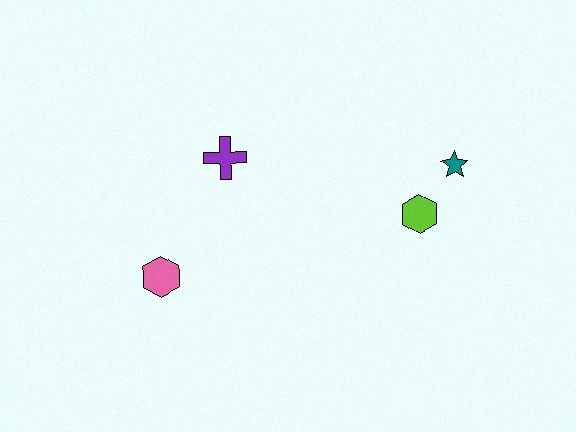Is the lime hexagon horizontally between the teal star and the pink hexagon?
Yes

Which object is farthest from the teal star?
The pink hexagon is farthest from the teal star.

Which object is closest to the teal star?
The lime hexagon is closest to the teal star.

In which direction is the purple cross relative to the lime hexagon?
The purple cross is to the left of the lime hexagon.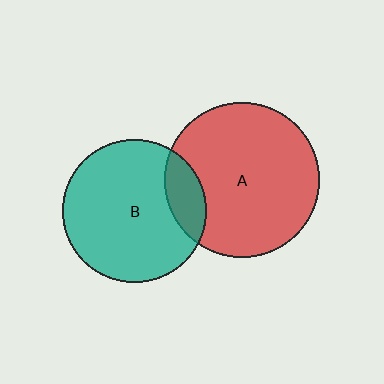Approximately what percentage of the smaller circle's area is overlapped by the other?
Approximately 15%.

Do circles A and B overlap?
Yes.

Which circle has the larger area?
Circle A (red).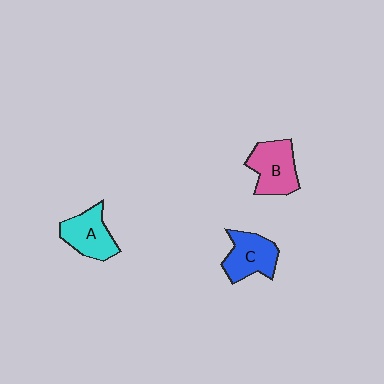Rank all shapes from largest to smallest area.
From largest to smallest: B (pink), C (blue), A (cyan).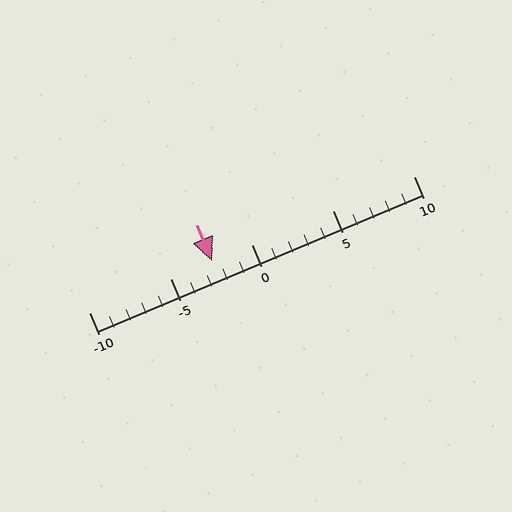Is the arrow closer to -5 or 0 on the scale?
The arrow is closer to 0.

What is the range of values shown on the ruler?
The ruler shows values from -10 to 10.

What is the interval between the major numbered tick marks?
The major tick marks are spaced 5 units apart.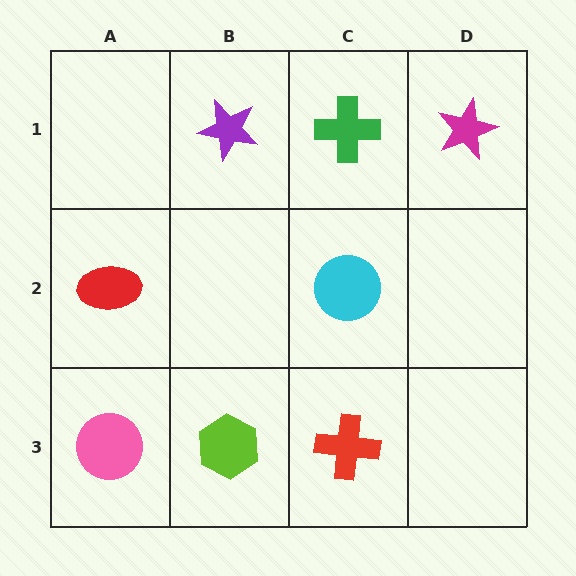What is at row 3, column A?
A pink circle.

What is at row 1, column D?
A magenta star.